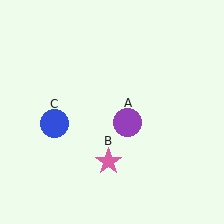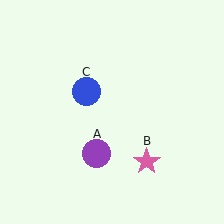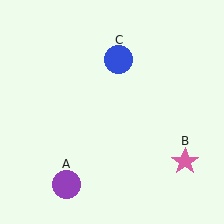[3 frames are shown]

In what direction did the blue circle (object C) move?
The blue circle (object C) moved up and to the right.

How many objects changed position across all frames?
3 objects changed position: purple circle (object A), pink star (object B), blue circle (object C).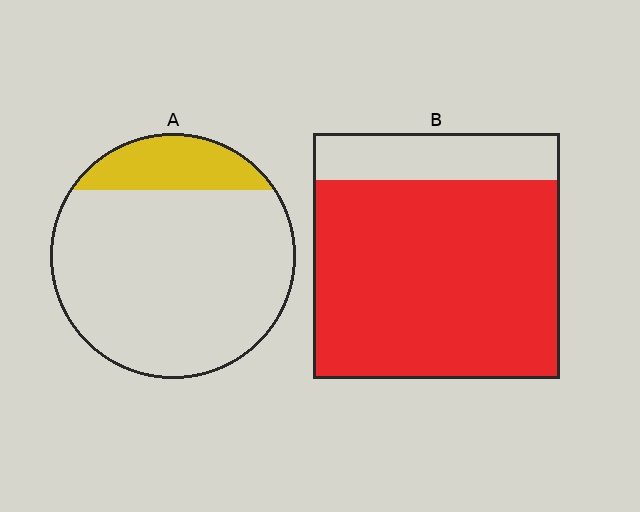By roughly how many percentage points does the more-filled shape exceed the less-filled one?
By roughly 65 percentage points (B over A).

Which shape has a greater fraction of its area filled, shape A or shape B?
Shape B.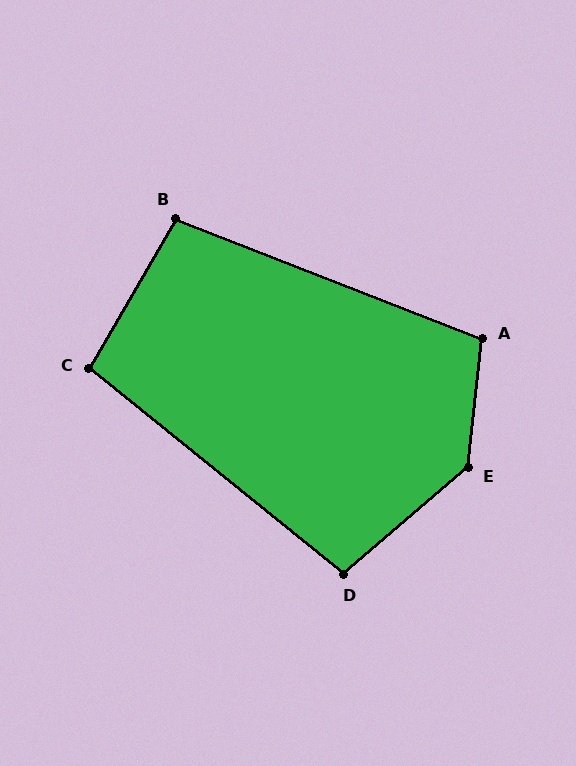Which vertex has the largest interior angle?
E, at approximately 137 degrees.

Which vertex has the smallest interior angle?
B, at approximately 99 degrees.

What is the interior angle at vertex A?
Approximately 105 degrees (obtuse).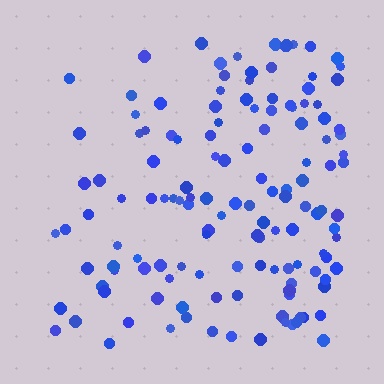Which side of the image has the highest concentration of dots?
The right.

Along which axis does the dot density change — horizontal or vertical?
Horizontal.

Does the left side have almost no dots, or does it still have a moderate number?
Still a moderate number, just noticeably fewer than the right.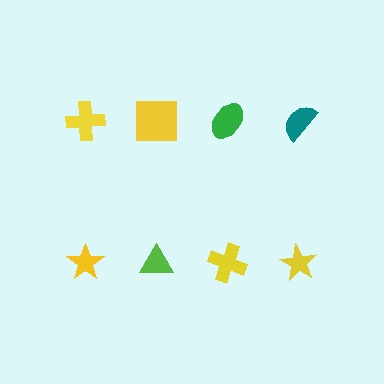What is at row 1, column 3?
A green ellipse.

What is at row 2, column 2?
A lime triangle.